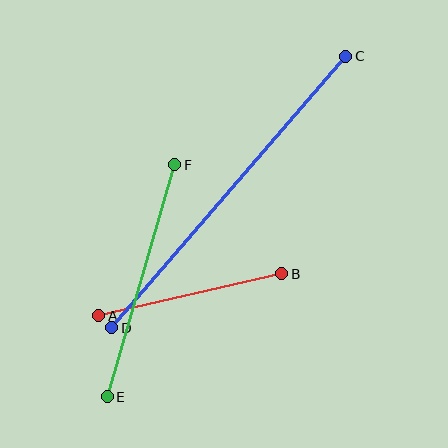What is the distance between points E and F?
The distance is approximately 242 pixels.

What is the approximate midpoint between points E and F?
The midpoint is at approximately (141, 281) pixels.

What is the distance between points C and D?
The distance is approximately 359 pixels.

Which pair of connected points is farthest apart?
Points C and D are farthest apart.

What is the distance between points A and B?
The distance is approximately 188 pixels.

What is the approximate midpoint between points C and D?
The midpoint is at approximately (229, 192) pixels.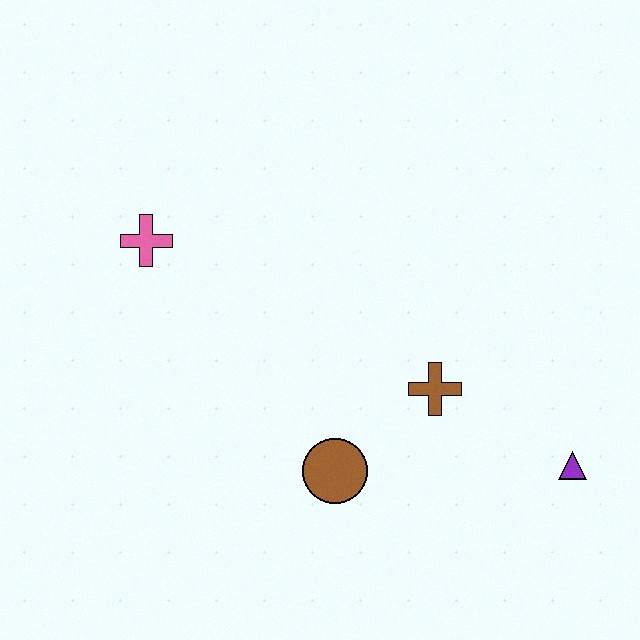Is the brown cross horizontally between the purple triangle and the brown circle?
Yes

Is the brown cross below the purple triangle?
No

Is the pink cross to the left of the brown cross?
Yes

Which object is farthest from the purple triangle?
The pink cross is farthest from the purple triangle.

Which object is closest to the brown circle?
The brown cross is closest to the brown circle.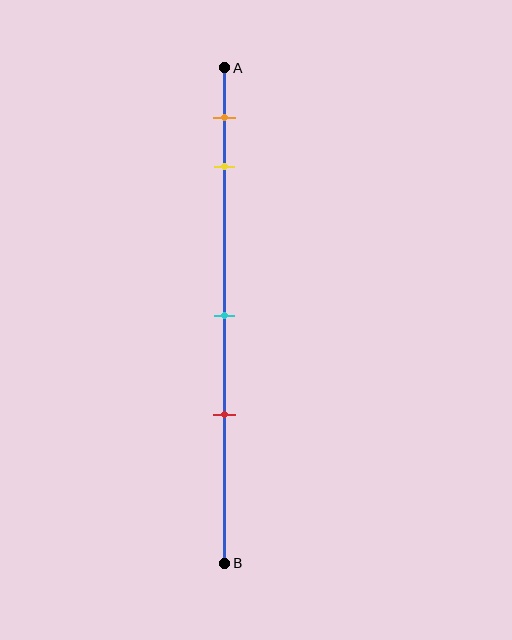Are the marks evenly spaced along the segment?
No, the marks are not evenly spaced.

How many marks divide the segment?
There are 4 marks dividing the segment.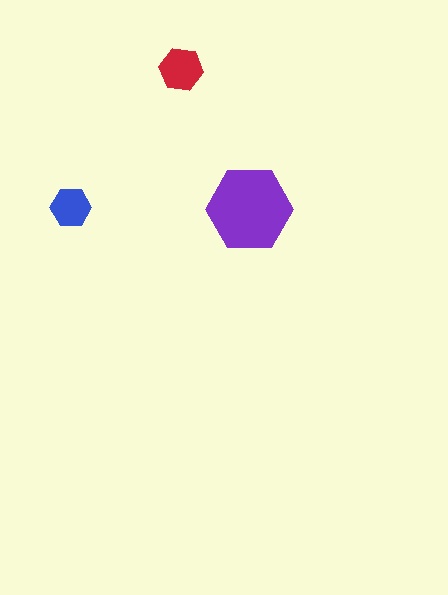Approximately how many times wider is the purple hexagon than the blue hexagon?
About 2 times wider.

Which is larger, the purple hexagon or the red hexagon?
The purple one.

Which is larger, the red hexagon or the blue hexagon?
The red one.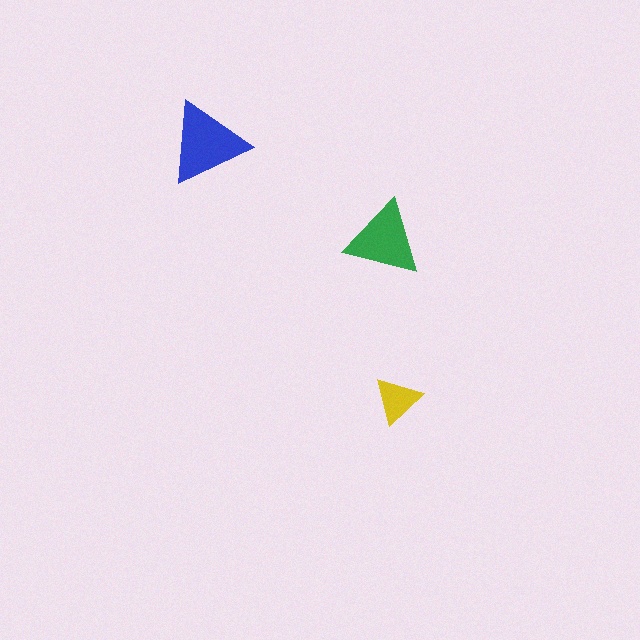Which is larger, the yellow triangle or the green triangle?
The green one.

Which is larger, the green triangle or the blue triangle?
The blue one.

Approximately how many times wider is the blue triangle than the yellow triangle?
About 1.5 times wider.